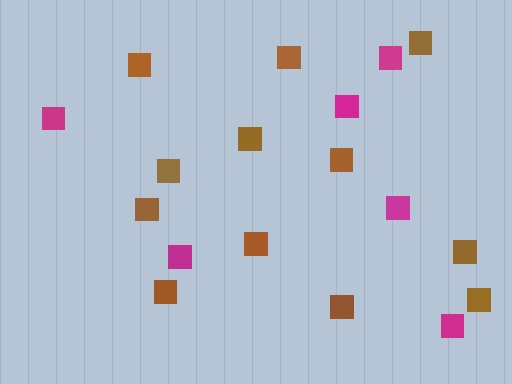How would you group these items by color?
There are 2 groups: one group of magenta squares (6) and one group of brown squares (12).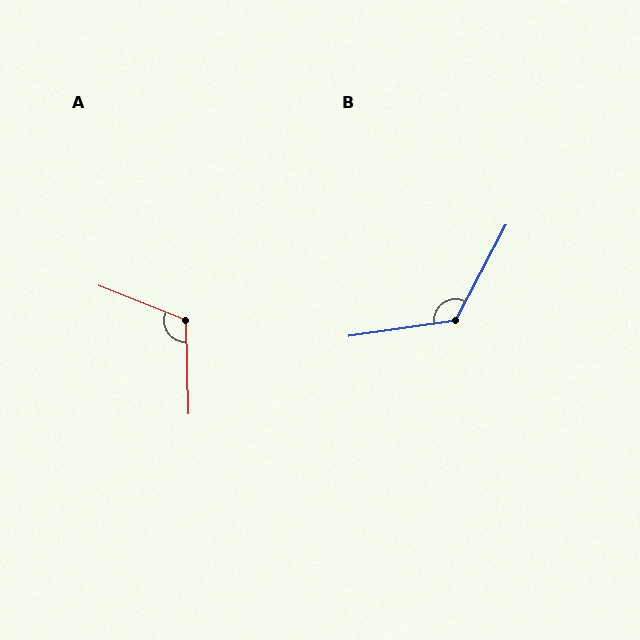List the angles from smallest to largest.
A (113°), B (126°).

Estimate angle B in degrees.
Approximately 126 degrees.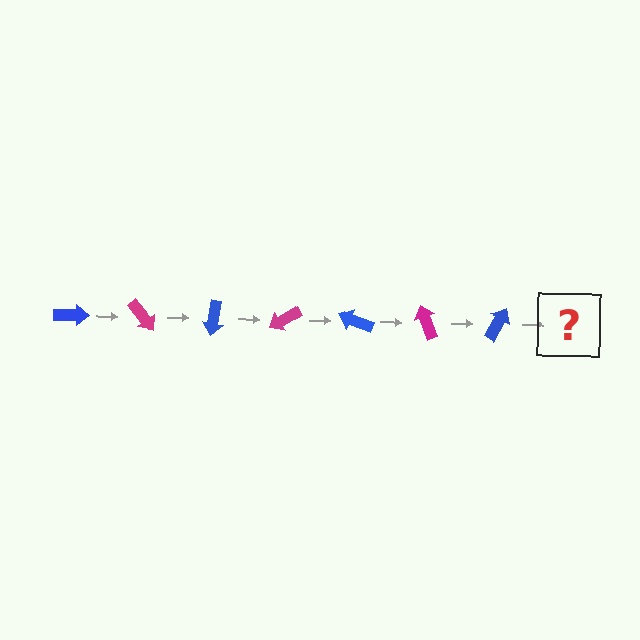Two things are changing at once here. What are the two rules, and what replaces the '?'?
The two rules are that it rotates 50 degrees each step and the color cycles through blue and magenta. The '?' should be a magenta arrow, rotated 350 degrees from the start.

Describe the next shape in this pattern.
It should be a magenta arrow, rotated 350 degrees from the start.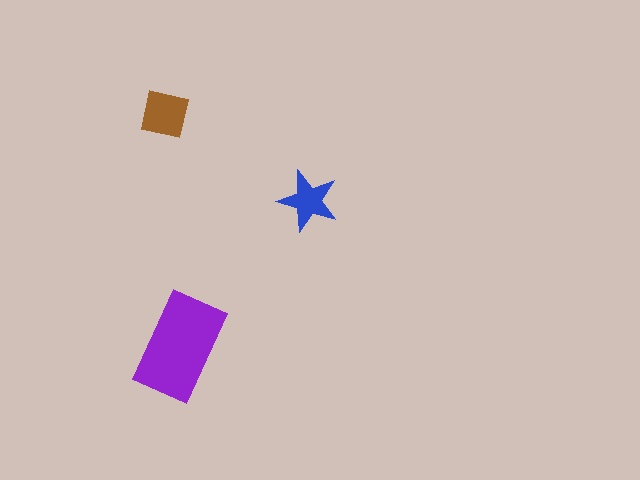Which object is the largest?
The purple rectangle.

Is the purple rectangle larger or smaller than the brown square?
Larger.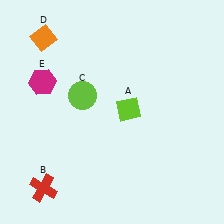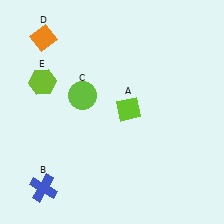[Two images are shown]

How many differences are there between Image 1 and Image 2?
There are 2 differences between the two images.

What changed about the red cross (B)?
In Image 1, B is red. In Image 2, it changed to blue.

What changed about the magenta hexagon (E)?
In Image 1, E is magenta. In Image 2, it changed to lime.